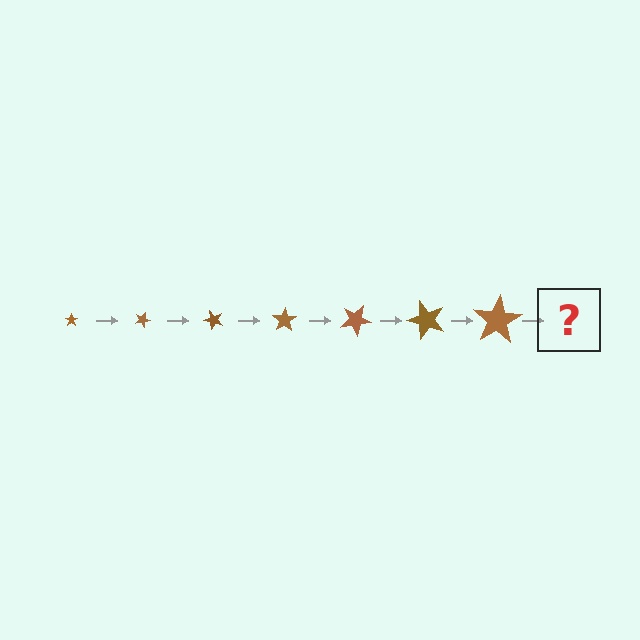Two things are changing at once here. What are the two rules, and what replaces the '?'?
The two rules are that the star grows larger each step and it rotates 25 degrees each step. The '?' should be a star, larger than the previous one and rotated 175 degrees from the start.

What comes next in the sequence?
The next element should be a star, larger than the previous one and rotated 175 degrees from the start.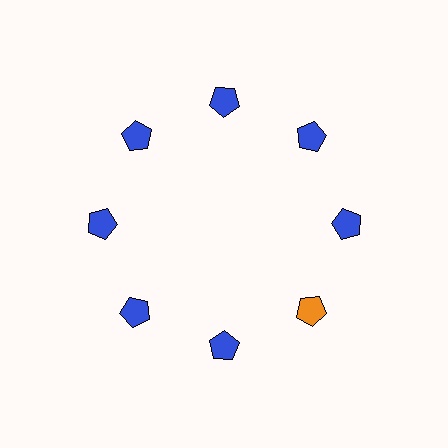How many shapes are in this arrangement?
There are 8 shapes arranged in a ring pattern.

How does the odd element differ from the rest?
It has a different color: orange instead of blue.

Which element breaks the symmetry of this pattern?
The orange pentagon at roughly the 4 o'clock position breaks the symmetry. All other shapes are blue pentagons.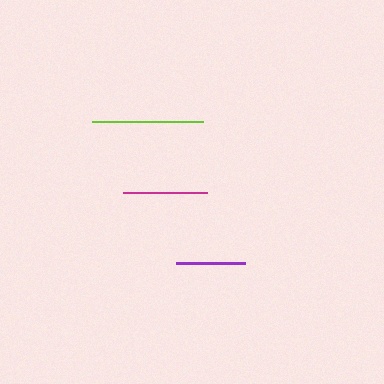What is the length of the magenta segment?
The magenta segment is approximately 84 pixels long.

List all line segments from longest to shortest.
From longest to shortest: lime, magenta, purple.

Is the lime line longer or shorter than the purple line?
The lime line is longer than the purple line.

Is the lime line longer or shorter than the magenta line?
The lime line is longer than the magenta line.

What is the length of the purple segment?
The purple segment is approximately 70 pixels long.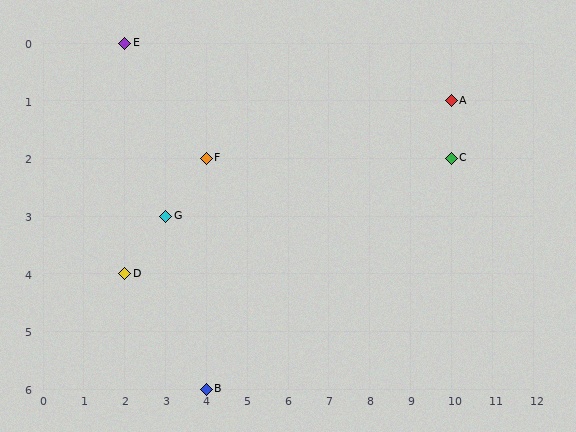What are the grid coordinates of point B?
Point B is at grid coordinates (4, 6).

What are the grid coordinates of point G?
Point G is at grid coordinates (3, 3).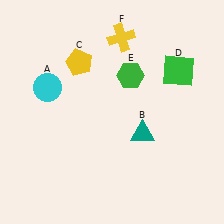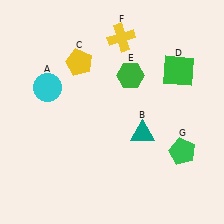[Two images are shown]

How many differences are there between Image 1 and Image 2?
There is 1 difference between the two images.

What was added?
A green pentagon (G) was added in Image 2.